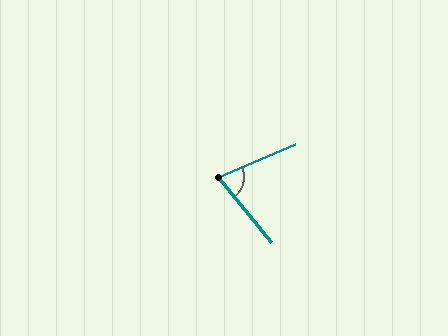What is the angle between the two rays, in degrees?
Approximately 74 degrees.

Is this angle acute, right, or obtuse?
It is acute.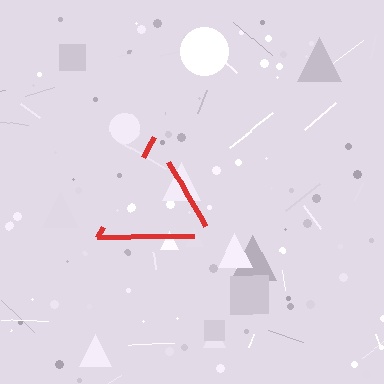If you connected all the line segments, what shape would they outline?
They would outline a triangle.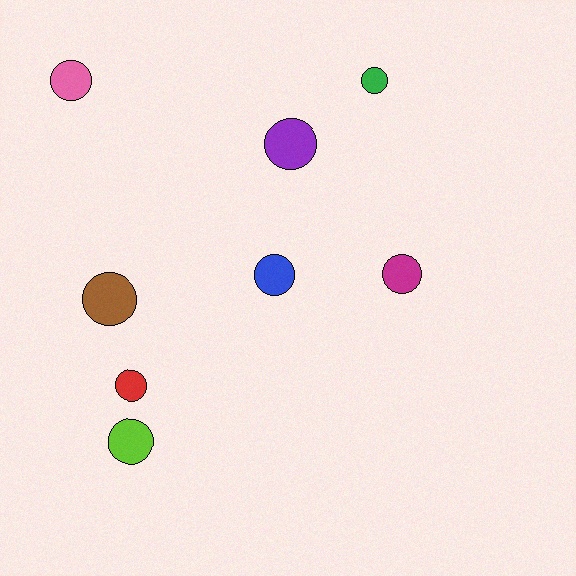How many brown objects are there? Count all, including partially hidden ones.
There is 1 brown object.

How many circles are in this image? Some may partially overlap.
There are 8 circles.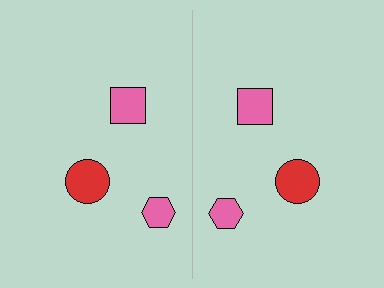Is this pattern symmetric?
Yes, this pattern has bilateral (reflection) symmetry.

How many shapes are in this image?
There are 6 shapes in this image.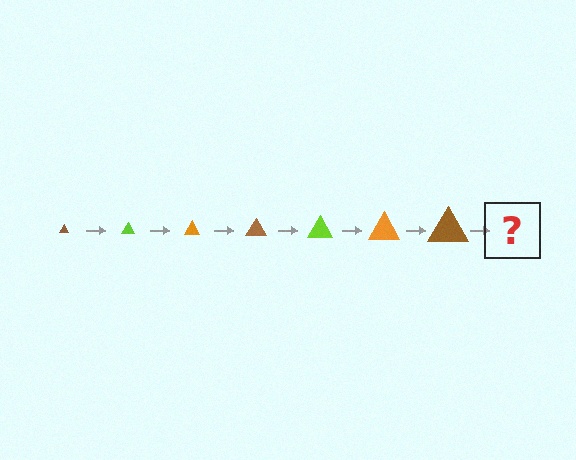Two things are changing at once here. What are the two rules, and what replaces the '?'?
The two rules are that the triangle grows larger each step and the color cycles through brown, lime, and orange. The '?' should be a lime triangle, larger than the previous one.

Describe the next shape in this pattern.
It should be a lime triangle, larger than the previous one.